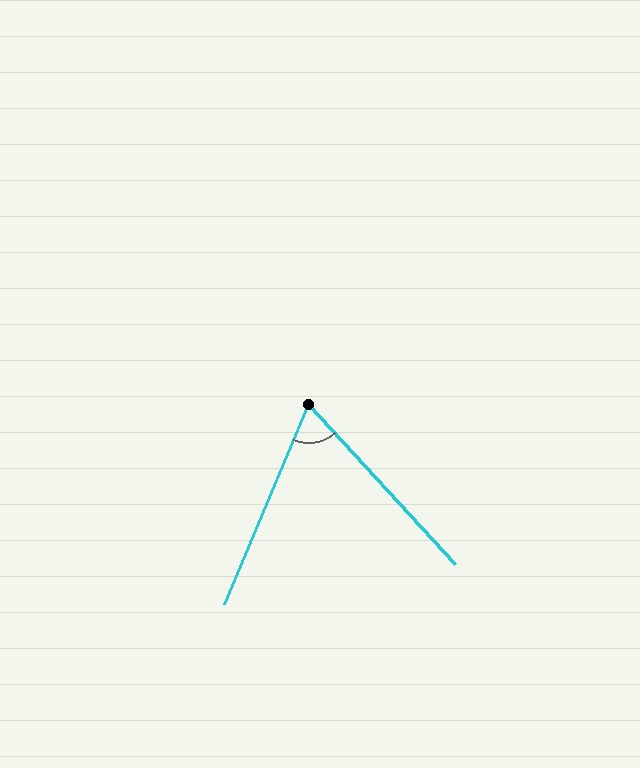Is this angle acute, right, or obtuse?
It is acute.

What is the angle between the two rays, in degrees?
Approximately 65 degrees.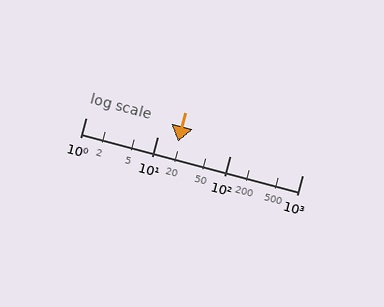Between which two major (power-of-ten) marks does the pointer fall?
The pointer is between 10 and 100.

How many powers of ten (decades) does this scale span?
The scale spans 3 decades, from 1 to 1000.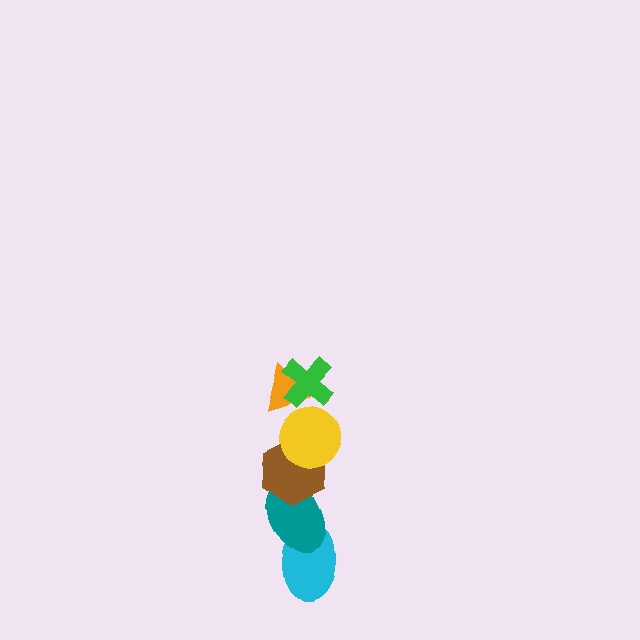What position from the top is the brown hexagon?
The brown hexagon is 4th from the top.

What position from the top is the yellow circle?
The yellow circle is 3rd from the top.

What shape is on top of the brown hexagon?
The yellow circle is on top of the brown hexagon.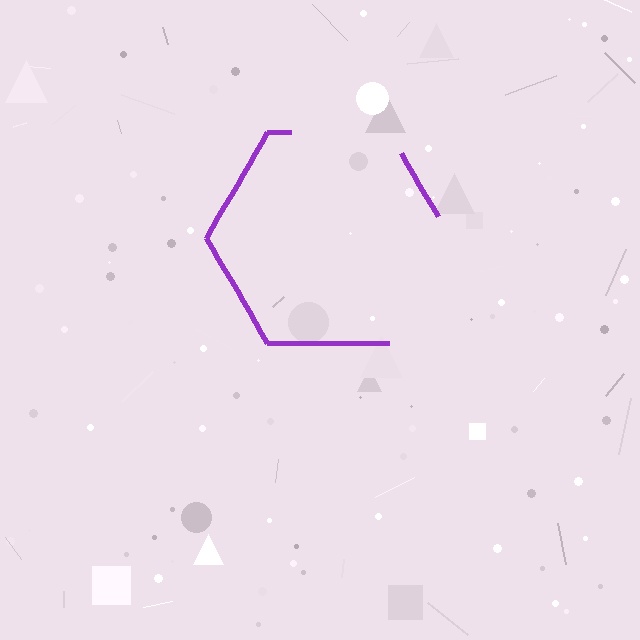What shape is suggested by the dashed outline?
The dashed outline suggests a hexagon.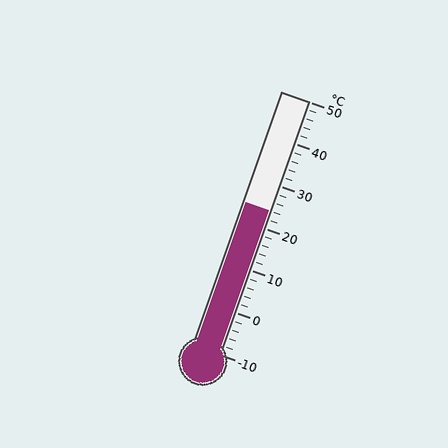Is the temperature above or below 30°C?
The temperature is below 30°C.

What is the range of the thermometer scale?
The thermometer scale ranges from -10°C to 50°C.